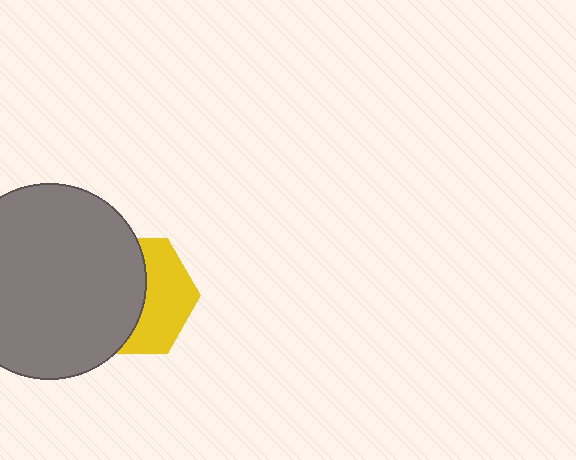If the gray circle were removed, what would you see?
You would see the complete yellow hexagon.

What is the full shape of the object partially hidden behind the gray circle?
The partially hidden object is a yellow hexagon.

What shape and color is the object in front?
The object in front is a gray circle.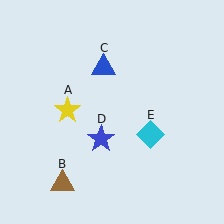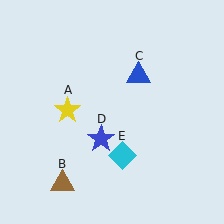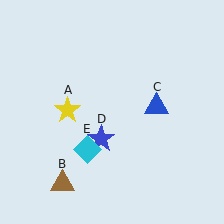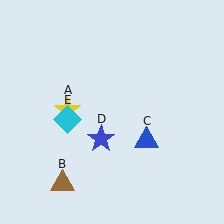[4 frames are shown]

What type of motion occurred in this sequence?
The blue triangle (object C), cyan diamond (object E) rotated clockwise around the center of the scene.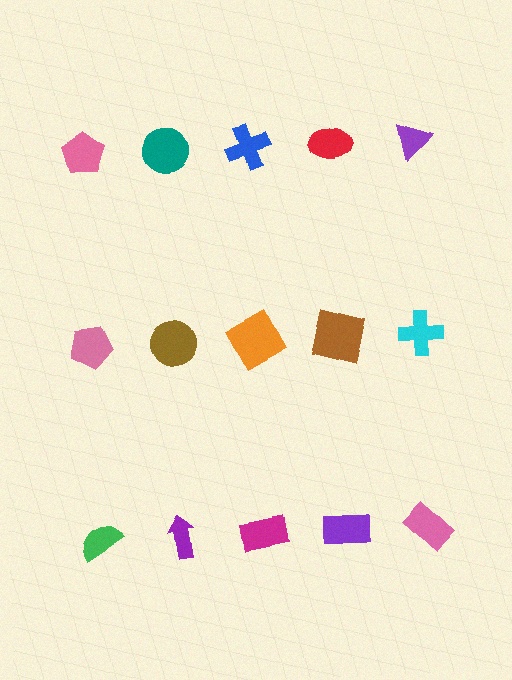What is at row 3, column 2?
A purple arrow.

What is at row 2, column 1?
A pink pentagon.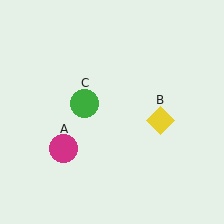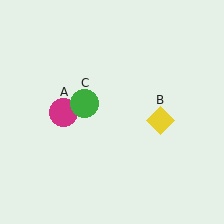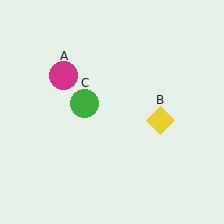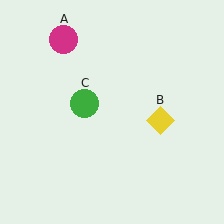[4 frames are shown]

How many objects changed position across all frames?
1 object changed position: magenta circle (object A).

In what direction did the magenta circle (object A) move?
The magenta circle (object A) moved up.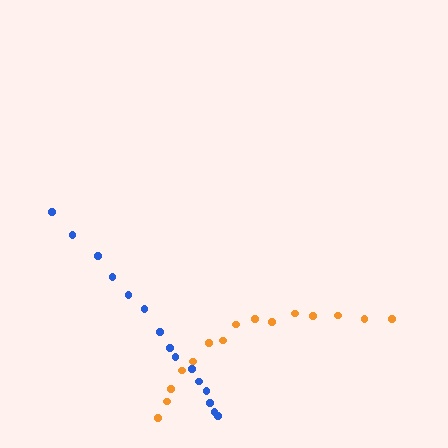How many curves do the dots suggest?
There are 2 distinct paths.